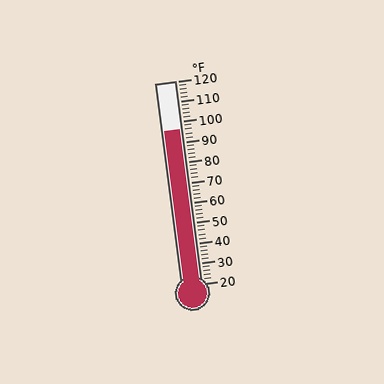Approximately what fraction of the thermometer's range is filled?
The thermometer is filled to approximately 75% of its range.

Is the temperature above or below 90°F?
The temperature is above 90°F.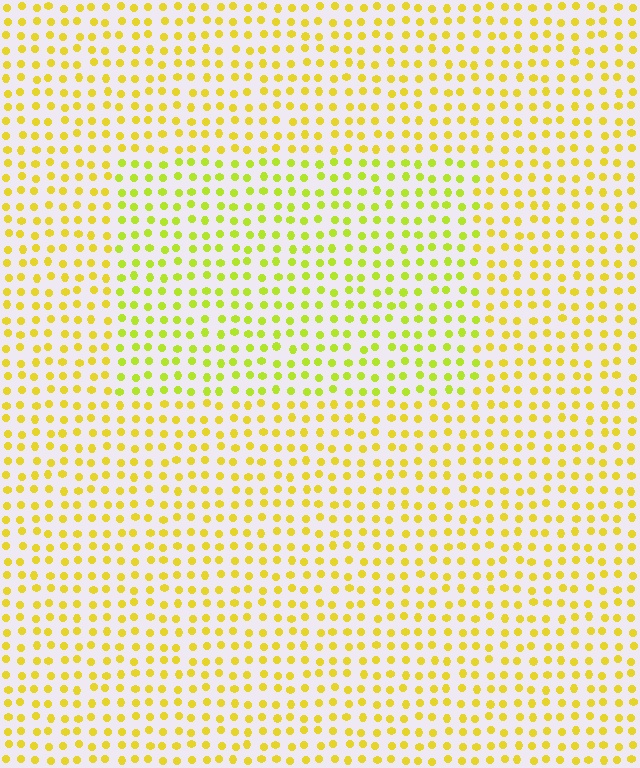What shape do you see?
I see a rectangle.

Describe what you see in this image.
The image is filled with small yellow elements in a uniform arrangement. A rectangle-shaped region is visible where the elements are tinted to a slightly different hue, forming a subtle color boundary.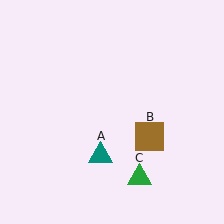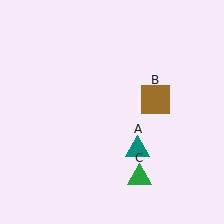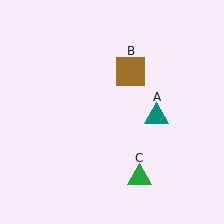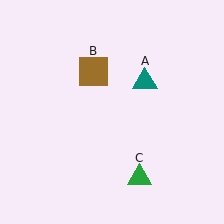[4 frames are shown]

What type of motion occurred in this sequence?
The teal triangle (object A), brown square (object B) rotated counterclockwise around the center of the scene.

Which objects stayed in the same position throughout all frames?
Green triangle (object C) remained stationary.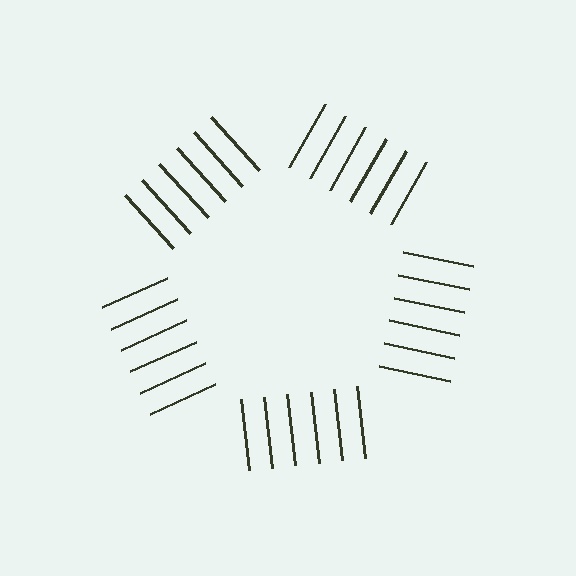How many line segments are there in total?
30 — 6 along each of the 5 edges.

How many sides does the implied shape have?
5 sides — the line-ends trace a pentagon.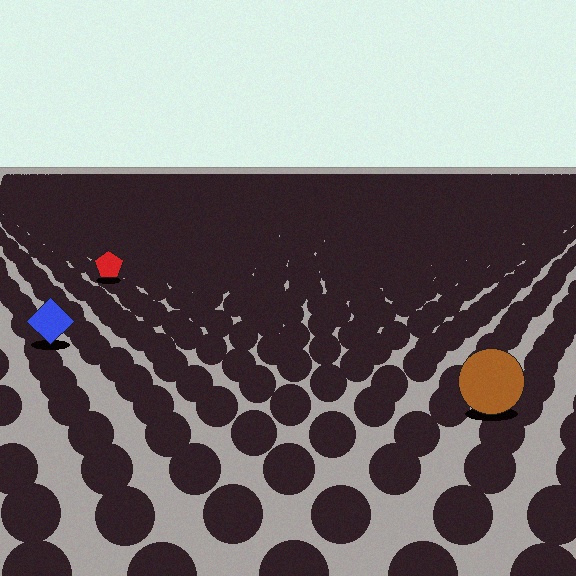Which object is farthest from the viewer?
The red pentagon is farthest from the viewer. It appears smaller and the ground texture around it is denser.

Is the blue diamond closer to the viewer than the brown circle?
No. The brown circle is closer — you can tell from the texture gradient: the ground texture is coarser near it.